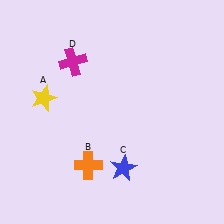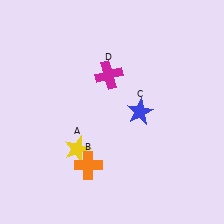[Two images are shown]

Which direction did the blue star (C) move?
The blue star (C) moved up.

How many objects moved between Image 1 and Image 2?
3 objects moved between the two images.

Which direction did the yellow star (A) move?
The yellow star (A) moved down.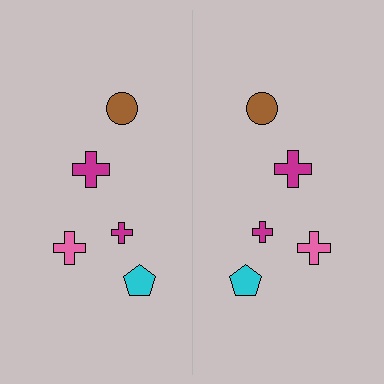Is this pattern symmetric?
Yes, this pattern has bilateral (reflection) symmetry.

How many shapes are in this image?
There are 10 shapes in this image.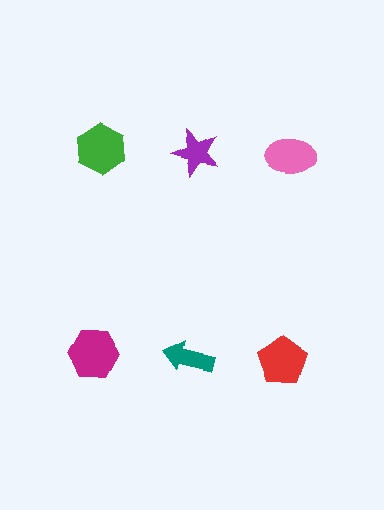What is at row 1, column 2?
A purple star.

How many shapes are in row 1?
3 shapes.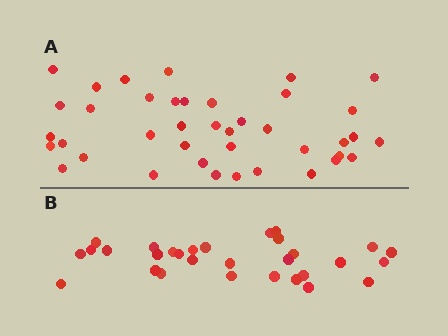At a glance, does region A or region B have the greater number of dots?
Region A (the top region) has more dots.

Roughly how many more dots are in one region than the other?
Region A has roughly 10 or so more dots than region B.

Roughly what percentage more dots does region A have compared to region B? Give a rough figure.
About 35% more.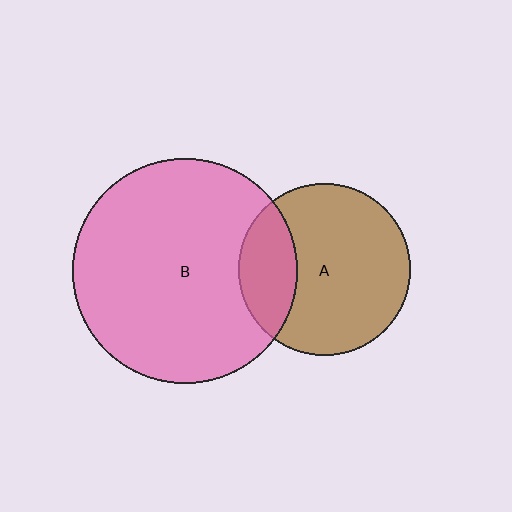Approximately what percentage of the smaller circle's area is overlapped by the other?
Approximately 25%.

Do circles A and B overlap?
Yes.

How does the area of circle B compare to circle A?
Approximately 1.7 times.